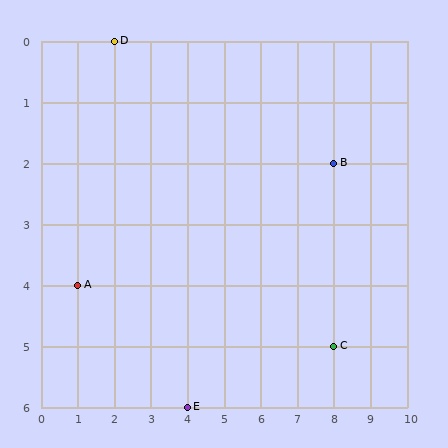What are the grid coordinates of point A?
Point A is at grid coordinates (1, 4).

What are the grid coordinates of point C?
Point C is at grid coordinates (8, 5).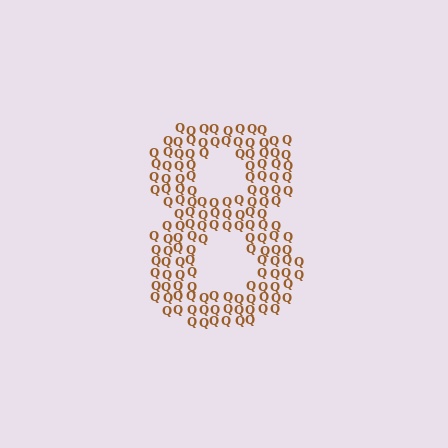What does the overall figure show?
The overall figure shows the digit 8.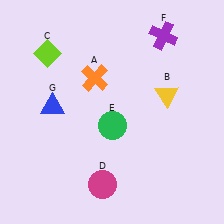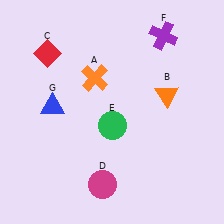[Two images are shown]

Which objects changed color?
B changed from yellow to orange. C changed from lime to red.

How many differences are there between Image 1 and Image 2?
There are 2 differences between the two images.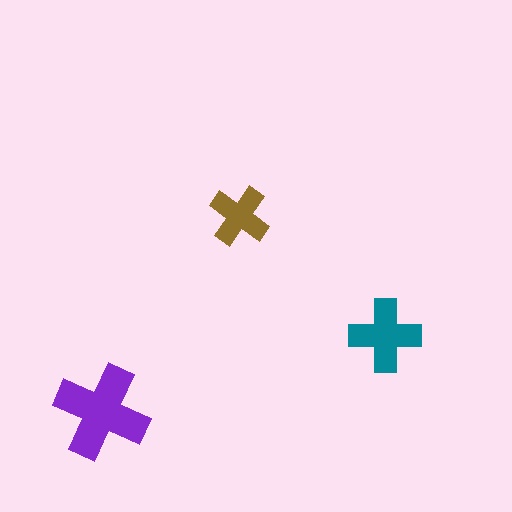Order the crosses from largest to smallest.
the purple one, the teal one, the brown one.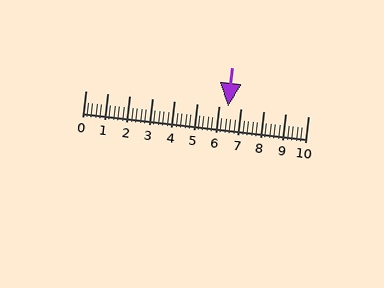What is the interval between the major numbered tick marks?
The major tick marks are spaced 1 units apart.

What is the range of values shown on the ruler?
The ruler shows values from 0 to 10.